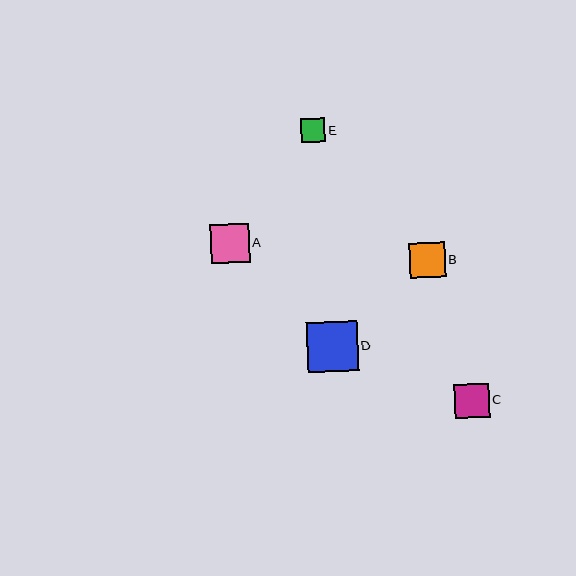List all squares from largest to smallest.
From largest to smallest: D, A, B, C, E.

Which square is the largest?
Square D is the largest with a size of approximately 51 pixels.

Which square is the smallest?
Square E is the smallest with a size of approximately 24 pixels.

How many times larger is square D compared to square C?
Square D is approximately 1.5 times the size of square C.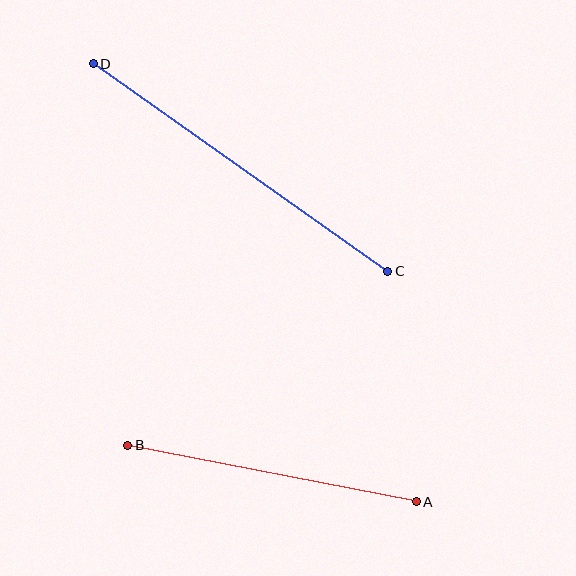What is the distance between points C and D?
The distance is approximately 360 pixels.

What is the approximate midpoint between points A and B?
The midpoint is at approximately (272, 473) pixels.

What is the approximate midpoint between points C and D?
The midpoint is at approximately (240, 167) pixels.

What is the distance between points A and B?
The distance is approximately 294 pixels.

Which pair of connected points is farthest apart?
Points C and D are farthest apart.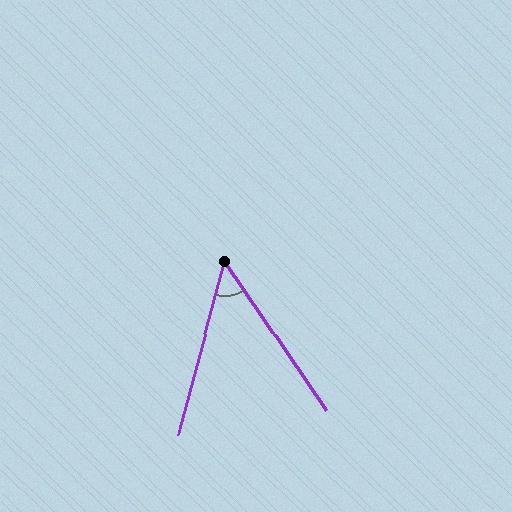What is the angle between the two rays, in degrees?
Approximately 49 degrees.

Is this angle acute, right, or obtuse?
It is acute.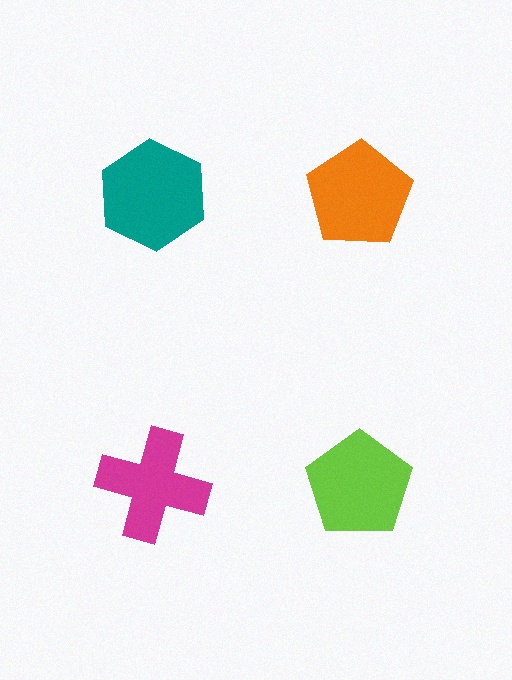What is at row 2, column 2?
A lime pentagon.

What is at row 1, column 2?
An orange pentagon.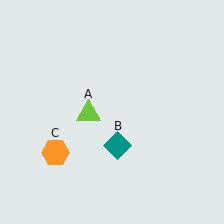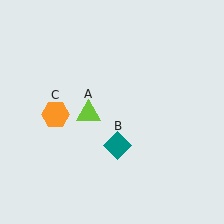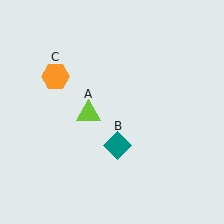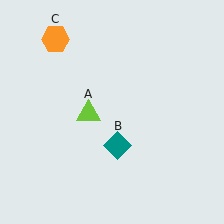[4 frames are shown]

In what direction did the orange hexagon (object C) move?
The orange hexagon (object C) moved up.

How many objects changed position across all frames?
1 object changed position: orange hexagon (object C).